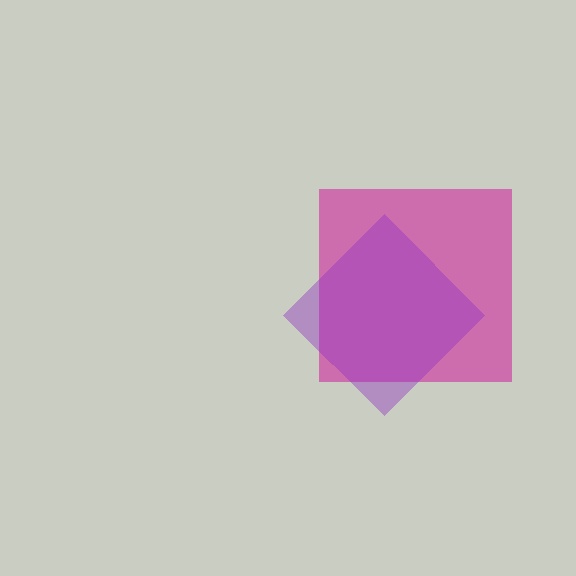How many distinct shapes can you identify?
There are 2 distinct shapes: a magenta square, a purple diamond.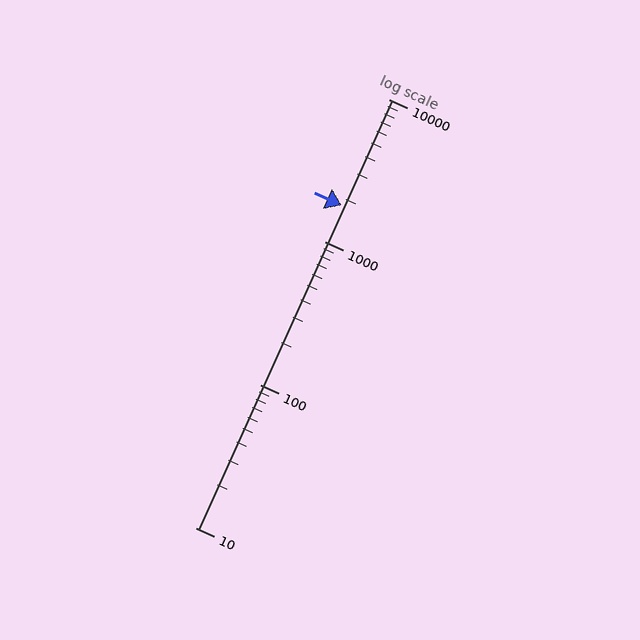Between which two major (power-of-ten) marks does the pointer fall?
The pointer is between 1000 and 10000.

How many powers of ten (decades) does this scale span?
The scale spans 3 decades, from 10 to 10000.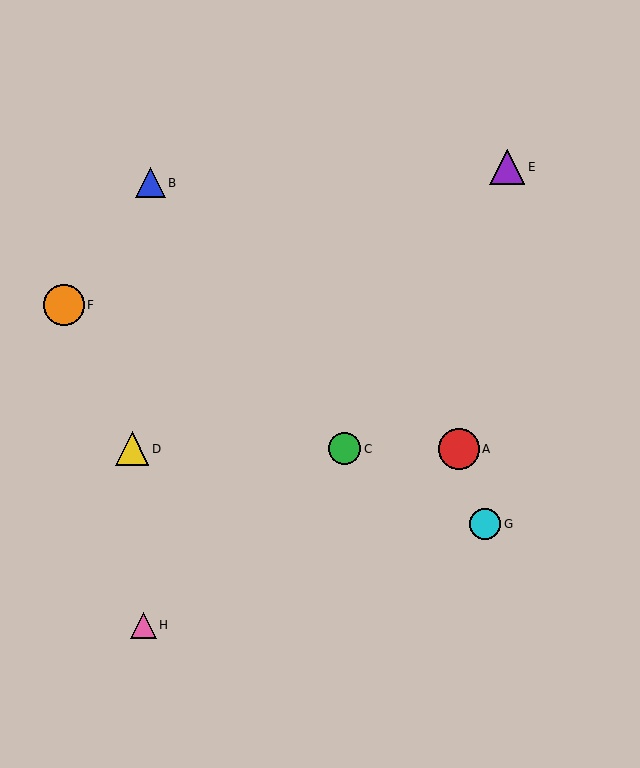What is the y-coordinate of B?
Object B is at y≈183.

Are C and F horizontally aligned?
No, C is at y≈449 and F is at y≈305.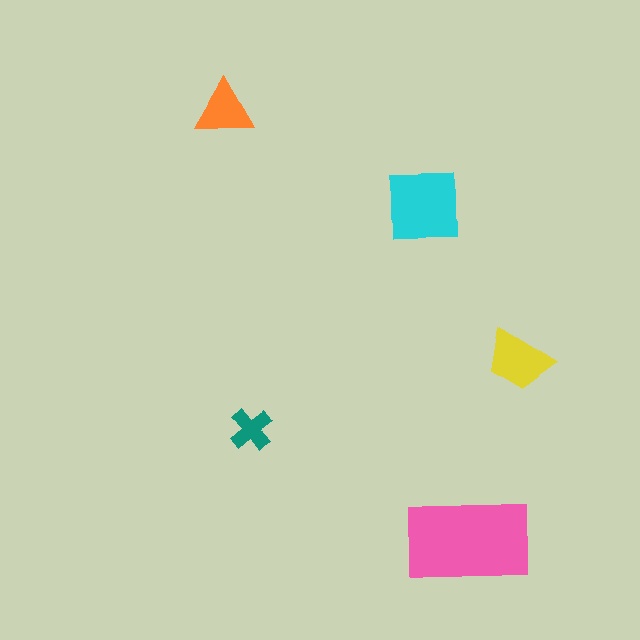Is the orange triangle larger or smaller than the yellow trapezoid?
Smaller.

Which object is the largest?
The pink rectangle.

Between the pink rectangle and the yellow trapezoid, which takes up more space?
The pink rectangle.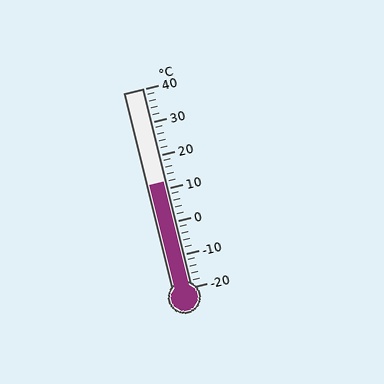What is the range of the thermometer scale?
The thermometer scale ranges from -20°C to 40°C.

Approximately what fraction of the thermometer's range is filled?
The thermometer is filled to approximately 55% of its range.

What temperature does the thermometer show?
The thermometer shows approximately 12°C.